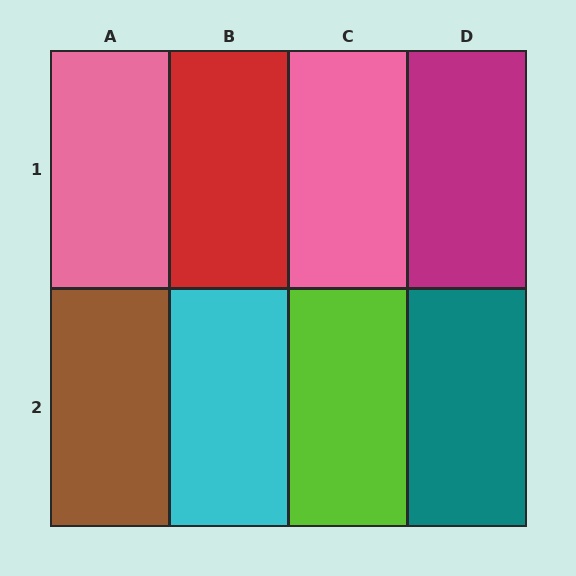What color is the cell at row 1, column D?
Magenta.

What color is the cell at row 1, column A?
Pink.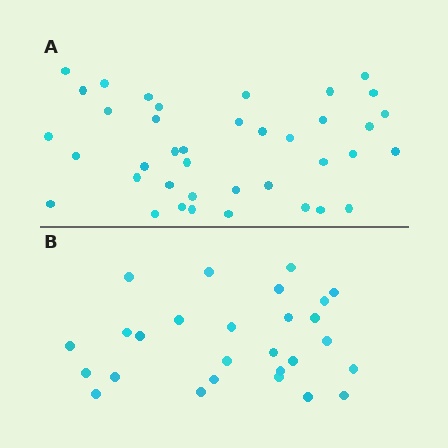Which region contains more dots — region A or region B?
Region A (the top region) has more dots.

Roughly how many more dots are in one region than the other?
Region A has roughly 12 or so more dots than region B.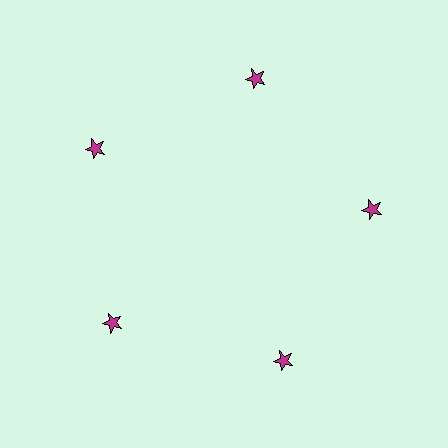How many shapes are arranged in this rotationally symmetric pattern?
There are 5 shapes, arranged in 5 groups of 1.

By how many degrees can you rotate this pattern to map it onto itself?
The pattern maps onto itself every 72 degrees of rotation.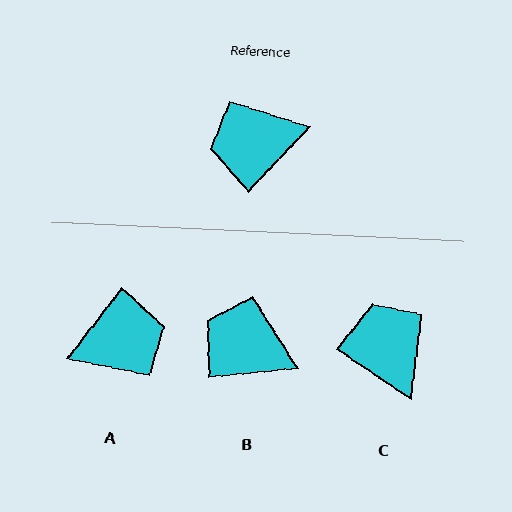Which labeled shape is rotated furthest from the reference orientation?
A, about 174 degrees away.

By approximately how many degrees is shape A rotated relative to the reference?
Approximately 174 degrees clockwise.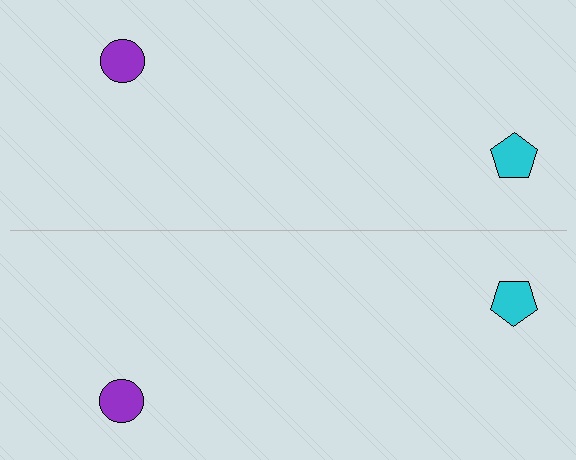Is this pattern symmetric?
Yes, this pattern has bilateral (reflection) symmetry.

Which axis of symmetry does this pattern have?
The pattern has a horizontal axis of symmetry running through the center of the image.